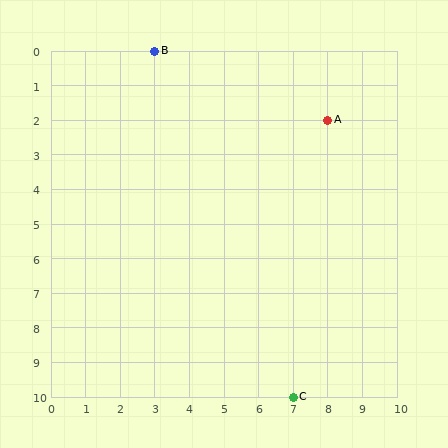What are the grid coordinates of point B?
Point B is at grid coordinates (3, 0).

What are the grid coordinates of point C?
Point C is at grid coordinates (7, 10).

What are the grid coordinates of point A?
Point A is at grid coordinates (8, 2).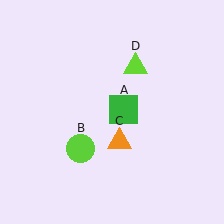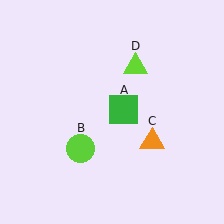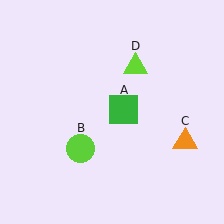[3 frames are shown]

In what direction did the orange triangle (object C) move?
The orange triangle (object C) moved right.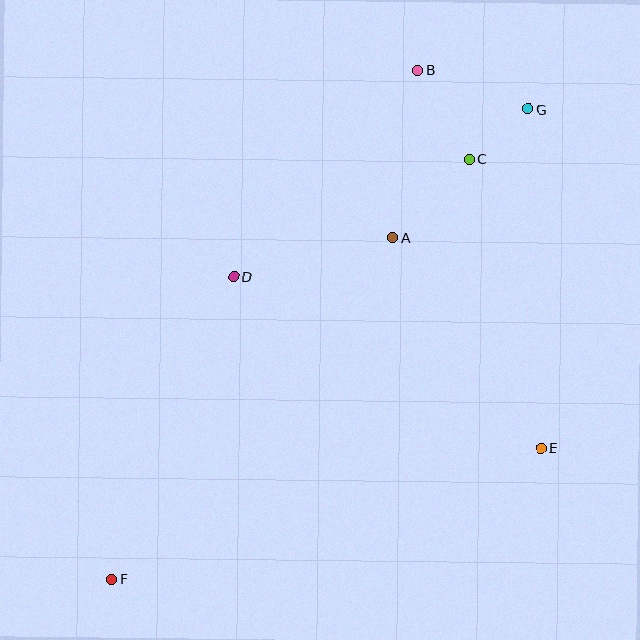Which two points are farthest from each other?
Points F and G are farthest from each other.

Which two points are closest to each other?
Points C and G are closest to each other.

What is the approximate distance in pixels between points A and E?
The distance between A and E is approximately 257 pixels.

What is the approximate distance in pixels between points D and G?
The distance between D and G is approximately 339 pixels.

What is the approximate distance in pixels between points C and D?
The distance between C and D is approximately 263 pixels.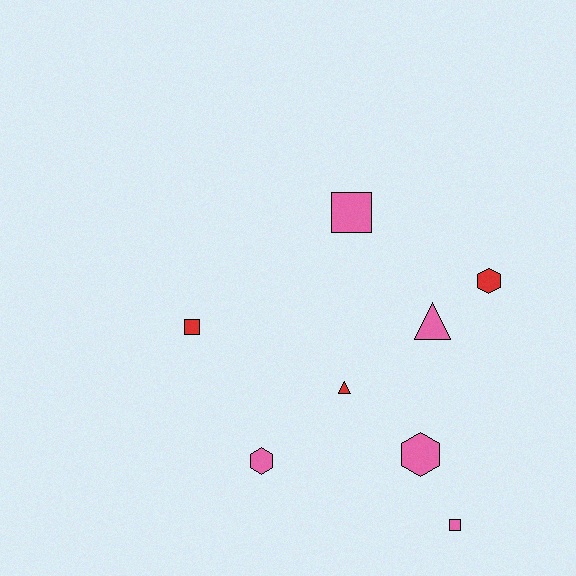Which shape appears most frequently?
Square, with 3 objects.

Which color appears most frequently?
Pink, with 5 objects.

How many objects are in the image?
There are 8 objects.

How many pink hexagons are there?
There are 2 pink hexagons.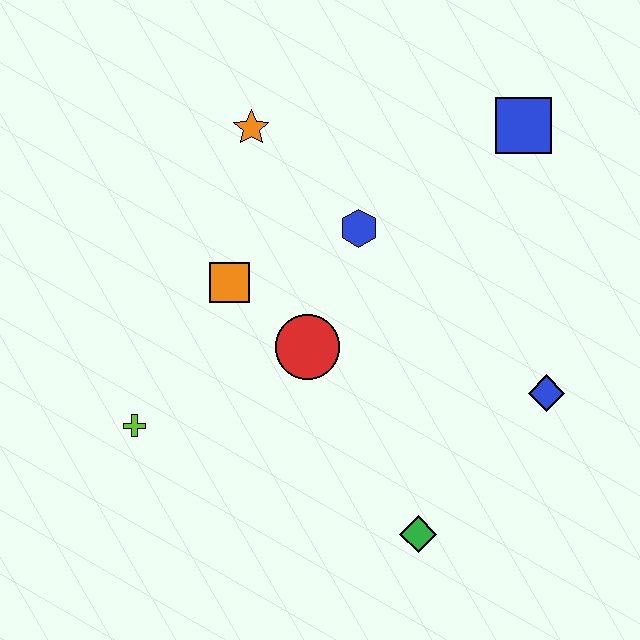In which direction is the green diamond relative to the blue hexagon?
The green diamond is below the blue hexagon.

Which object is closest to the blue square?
The blue hexagon is closest to the blue square.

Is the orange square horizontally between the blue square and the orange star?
No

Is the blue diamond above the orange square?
No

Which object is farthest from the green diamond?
The orange star is farthest from the green diamond.